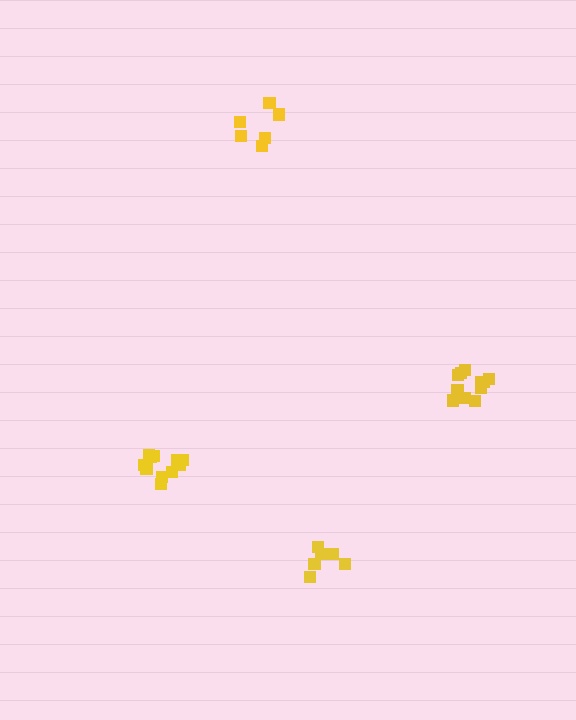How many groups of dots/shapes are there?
There are 4 groups.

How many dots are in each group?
Group 1: 11 dots, Group 2: 6 dots, Group 3: 11 dots, Group 4: 6 dots (34 total).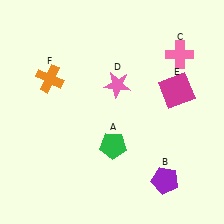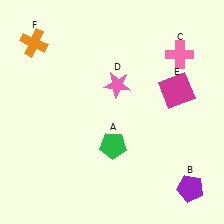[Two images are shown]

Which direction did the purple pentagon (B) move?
The purple pentagon (B) moved right.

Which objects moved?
The objects that moved are: the purple pentagon (B), the orange cross (F).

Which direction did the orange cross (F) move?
The orange cross (F) moved up.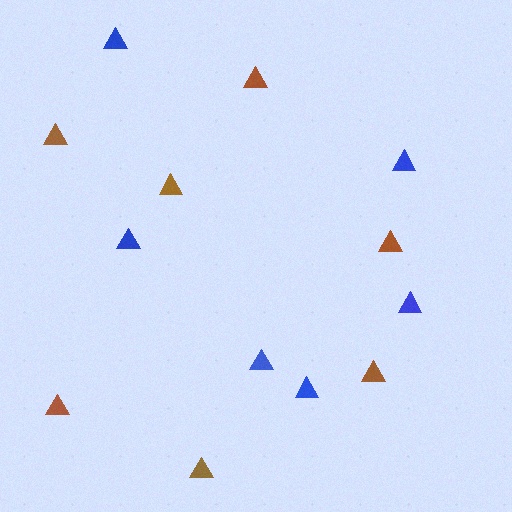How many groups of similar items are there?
There are 2 groups: one group of blue triangles (6) and one group of brown triangles (7).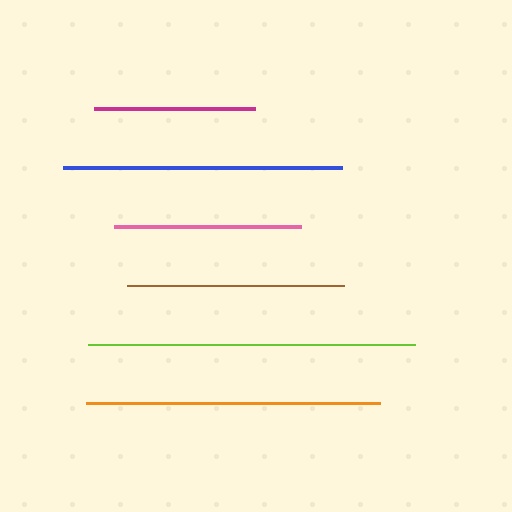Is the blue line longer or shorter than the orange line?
The orange line is longer than the blue line.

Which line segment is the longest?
The lime line is the longest at approximately 328 pixels.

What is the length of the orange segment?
The orange segment is approximately 294 pixels long.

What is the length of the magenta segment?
The magenta segment is approximately 162 pixels long.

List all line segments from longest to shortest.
From longest to shortest: lime, orange, blue, brown, pink, magenta.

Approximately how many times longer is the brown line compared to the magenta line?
The brown line is approximately 1.3 times the length of the magenta line.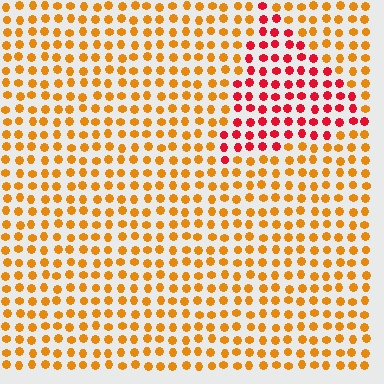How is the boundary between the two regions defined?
The boundary is defined purely by a slight shift in hue (about 44 degrees). Spacing, size, and orientation are identical on both sides.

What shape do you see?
I see a triangle.